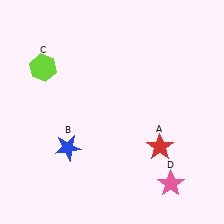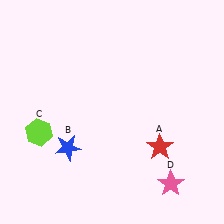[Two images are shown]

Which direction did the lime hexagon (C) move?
The lime hexagon (C) moved down.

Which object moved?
The lime hexagon (C) moved down.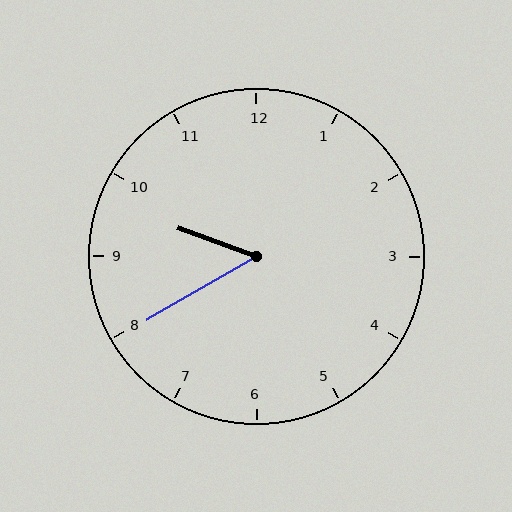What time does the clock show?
9:40.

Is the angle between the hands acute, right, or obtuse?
It is acute.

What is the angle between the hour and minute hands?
Approximately 50 degrees.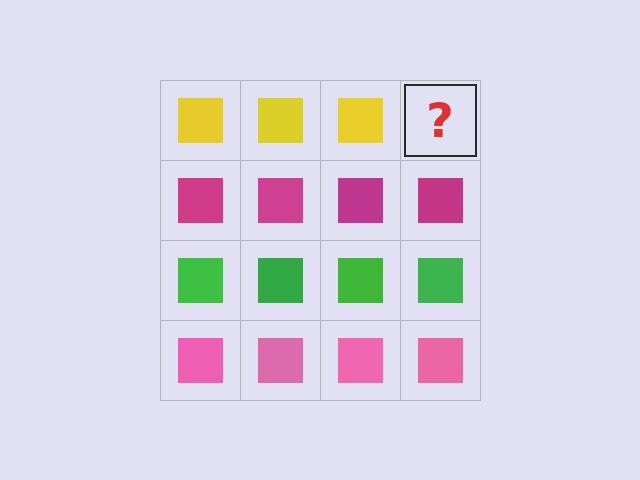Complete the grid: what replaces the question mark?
The question mark should be replaced with a yellow square.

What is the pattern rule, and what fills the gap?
The rule is that each row has a consistent color. The gap should be filled with a yellow square.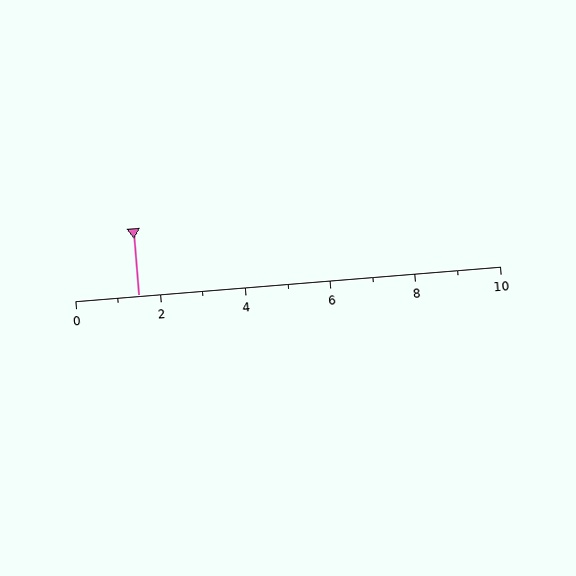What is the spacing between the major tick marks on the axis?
The major ticks are spaced 2 apart.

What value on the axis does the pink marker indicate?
The marker indicates approximately 1.5.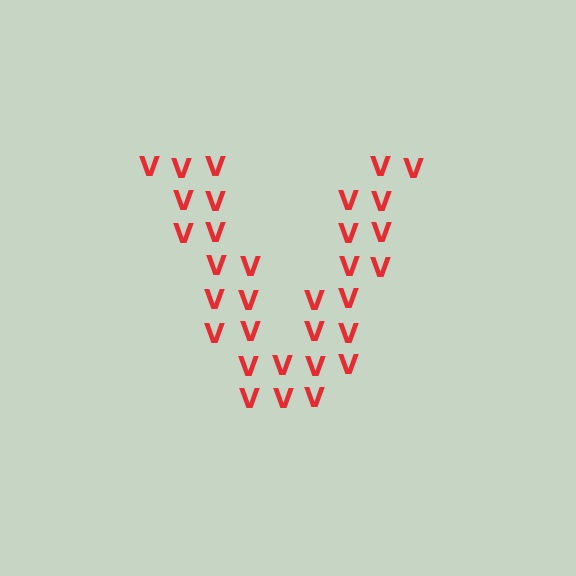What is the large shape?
The large shape is the letter V.